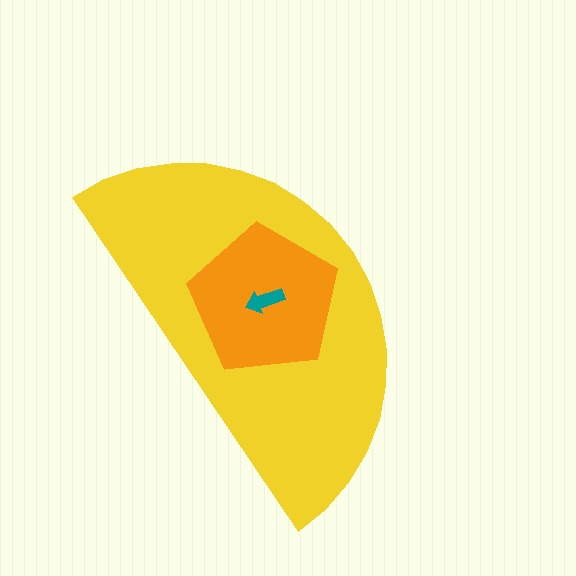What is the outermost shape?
The yellow semicircle.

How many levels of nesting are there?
3.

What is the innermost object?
The teal arrow.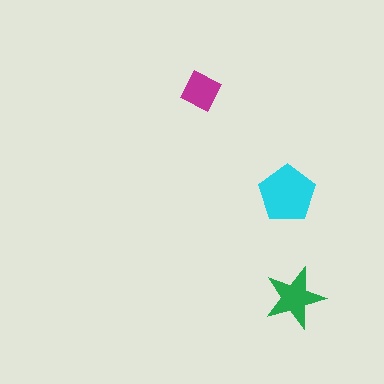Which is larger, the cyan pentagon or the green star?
The cyan pentagon.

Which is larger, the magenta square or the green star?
The green star.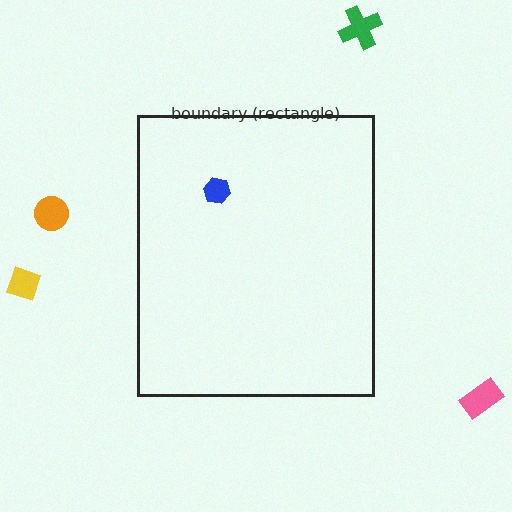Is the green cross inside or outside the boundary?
Outside.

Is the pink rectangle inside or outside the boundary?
Outside.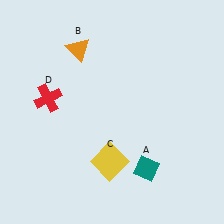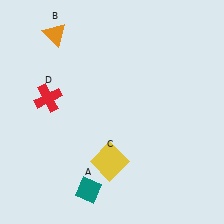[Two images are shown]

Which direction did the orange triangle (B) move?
The orange triangle (B) moved left.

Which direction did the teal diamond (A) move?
The teal diamond (A) moved left.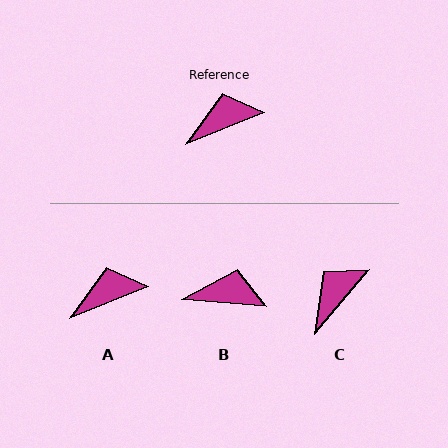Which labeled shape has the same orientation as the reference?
A.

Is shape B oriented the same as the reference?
No, it is off by about 26 degrees.